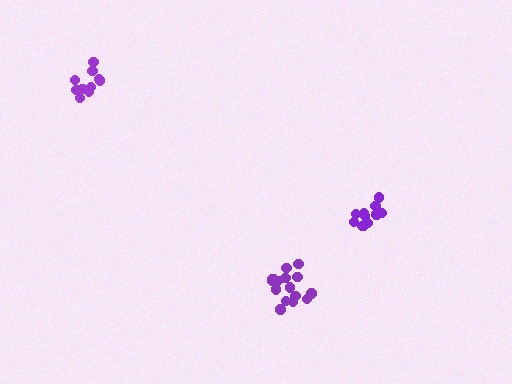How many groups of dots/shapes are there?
There are 3 groups.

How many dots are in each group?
Group 1: 11 dots, Group 2: 10 dots, Group 3: 16 dots (37 total).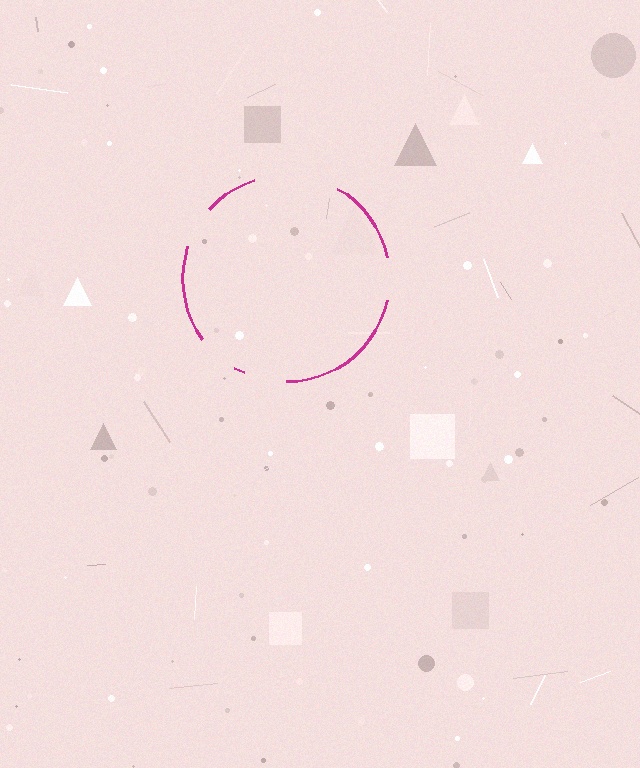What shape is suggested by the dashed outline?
The dashed outline suggests a circle.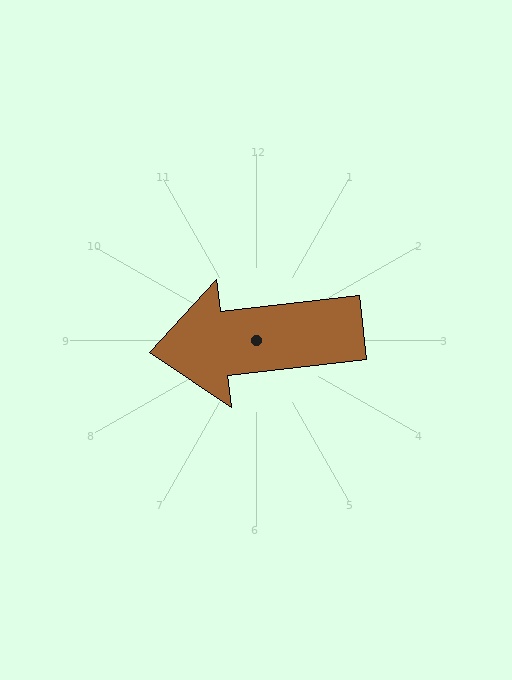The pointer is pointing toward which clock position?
Roughly 9 o'clock.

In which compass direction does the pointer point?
West.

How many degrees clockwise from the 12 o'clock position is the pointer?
Approximately 263 degrees.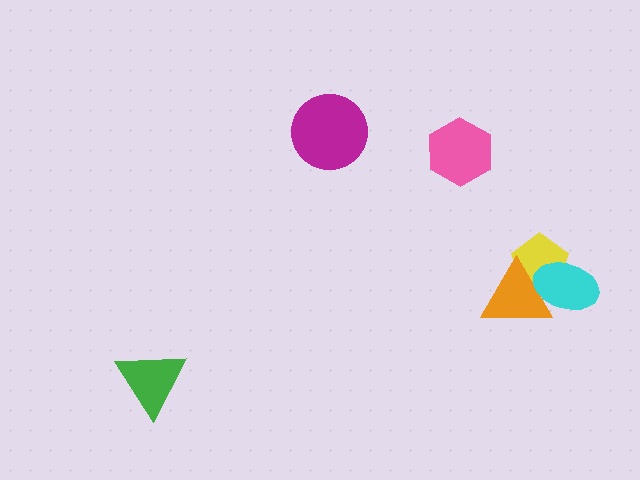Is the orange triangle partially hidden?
Yes, it is partially covered by another shape.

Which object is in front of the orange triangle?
The cyan ellipse is in front of the orange triangle.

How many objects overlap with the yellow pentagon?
2 objects overlap with the yellow pentagon.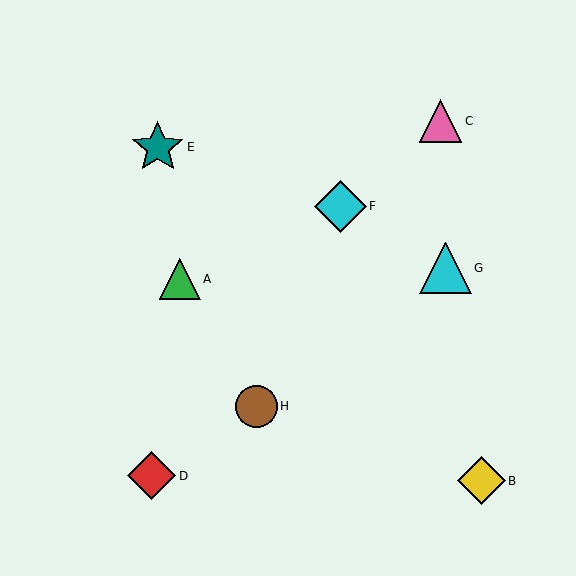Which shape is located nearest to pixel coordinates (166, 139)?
The teal star (labeled E) at (158, 147) is nearest to that location.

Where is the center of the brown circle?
The center of the brown circle is at (257, 406).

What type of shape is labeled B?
Shape B is a yellow diamond.